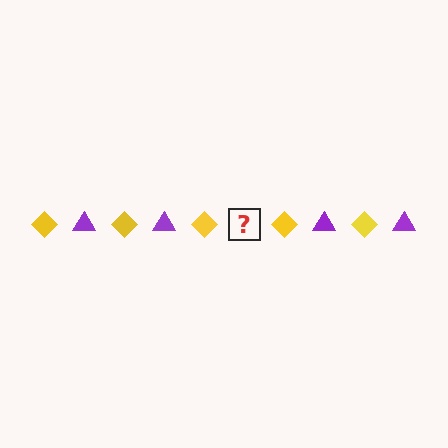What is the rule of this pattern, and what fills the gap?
The rule is that the pattern alternates between yellow diamond and purple triangle. The gap should be filled with a purple triangle.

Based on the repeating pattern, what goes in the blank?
The blank should be a purple triangle.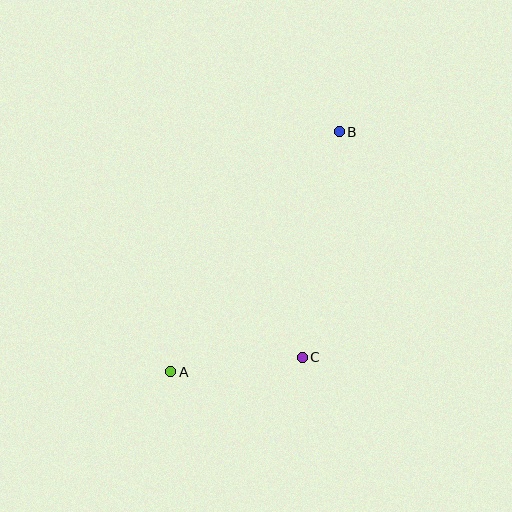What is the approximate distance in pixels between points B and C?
The distance between B and C is approximately 229 pixels.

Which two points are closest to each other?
Points A and C are closest to each other.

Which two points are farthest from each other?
Points A and B are farthest from each other.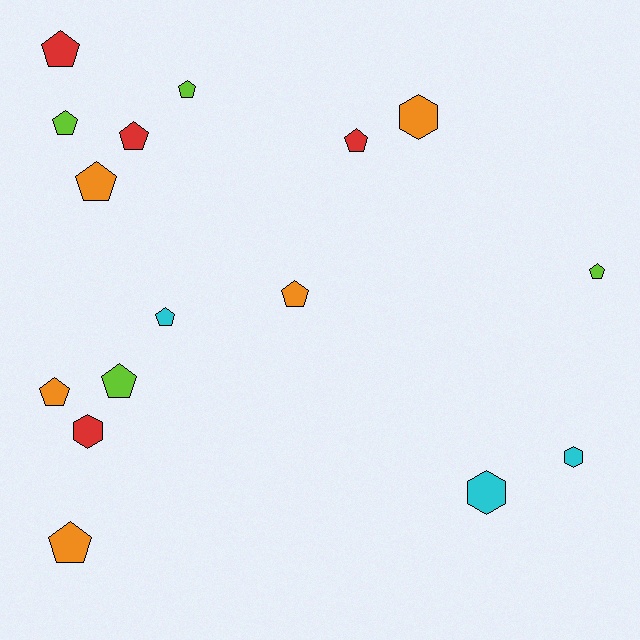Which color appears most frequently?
Orange, with 5 objects.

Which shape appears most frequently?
Pentagon, with 12 objects.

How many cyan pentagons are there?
There is 1 cyan pentagon.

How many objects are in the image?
There are 16 objects.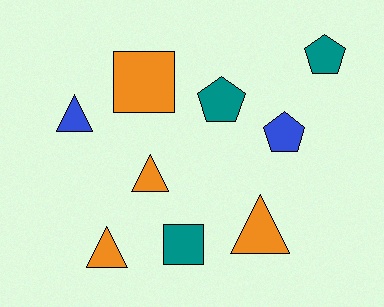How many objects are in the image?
There are 9 objects.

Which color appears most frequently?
Orange, with 4 objects.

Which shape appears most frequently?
Triangle, with 4 objects.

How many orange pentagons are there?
There are no orange pentagons.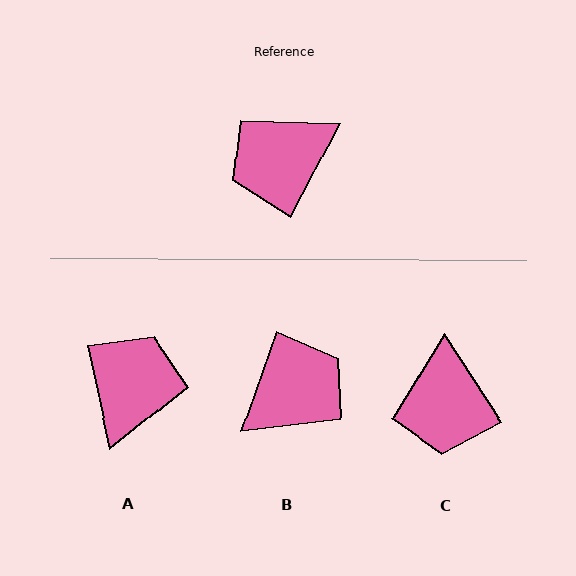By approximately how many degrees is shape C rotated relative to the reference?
Approximately 61 degrees counter-clockwise.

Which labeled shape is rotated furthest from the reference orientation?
B, about 172 degrees away.